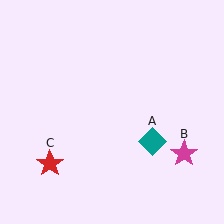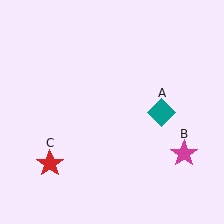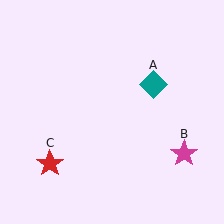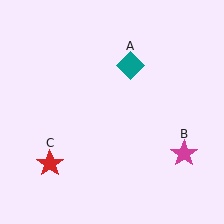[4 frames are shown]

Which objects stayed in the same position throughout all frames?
Magenta star (object B) and red star (object C) remained stationary.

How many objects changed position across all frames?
1 object changed position: teal diamond (object A).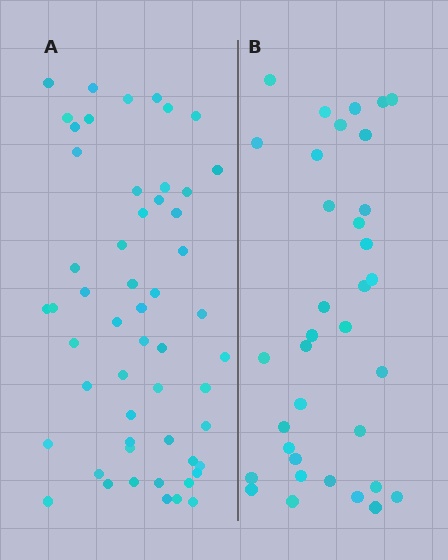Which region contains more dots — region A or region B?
Region A (the left region) has more dots.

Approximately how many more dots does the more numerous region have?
Region A has approximately 20 more dots than region B.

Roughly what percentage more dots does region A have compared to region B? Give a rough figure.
About 55% more.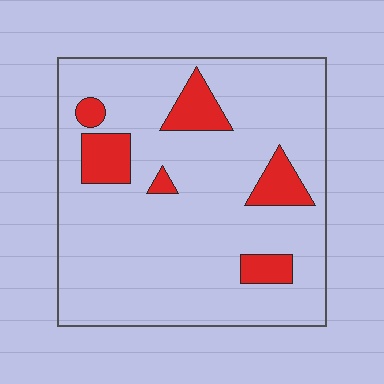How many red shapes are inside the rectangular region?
6.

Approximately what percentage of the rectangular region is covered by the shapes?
Approximately 15%.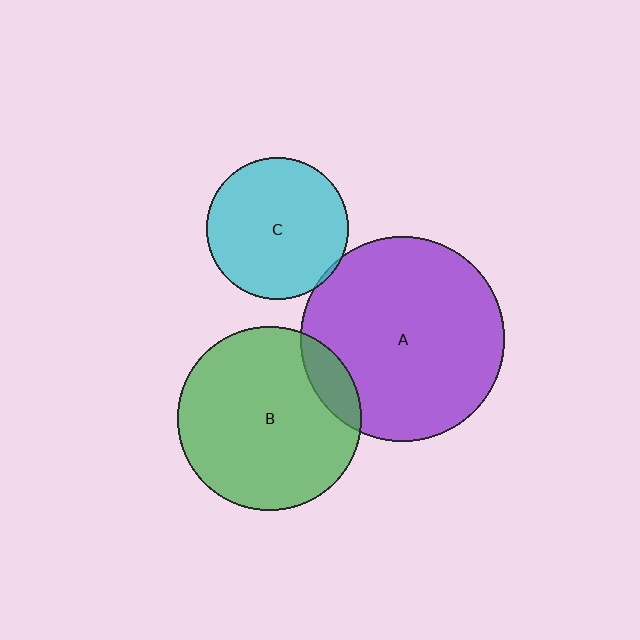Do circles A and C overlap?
Yes.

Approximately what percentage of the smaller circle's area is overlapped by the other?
Approximately 5%.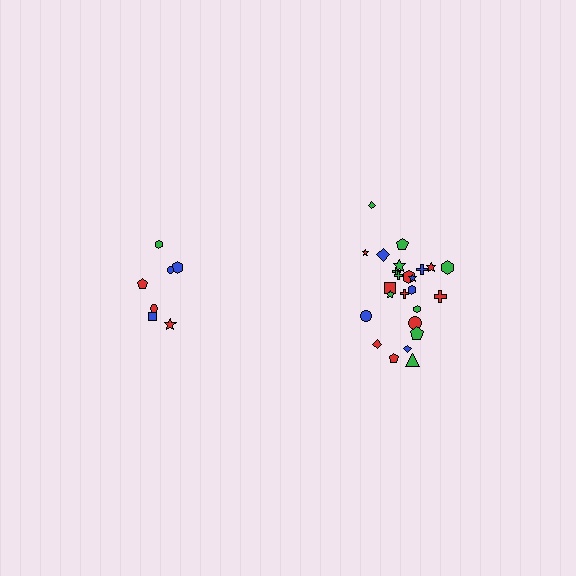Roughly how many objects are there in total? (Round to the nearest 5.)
Roughly 30 objects in total.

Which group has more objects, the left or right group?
The right group.